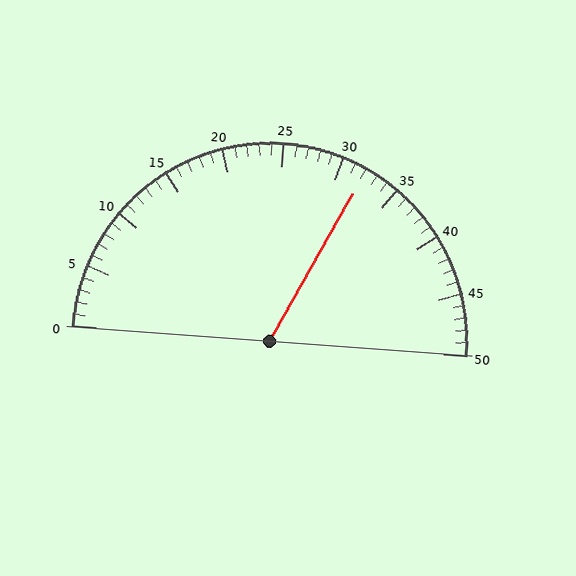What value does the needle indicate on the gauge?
The needle indicates approximately 32.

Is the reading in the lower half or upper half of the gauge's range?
The reading is in the upper half of the range (0 to 50).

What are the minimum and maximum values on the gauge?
The gauge ranges from 0 to 50.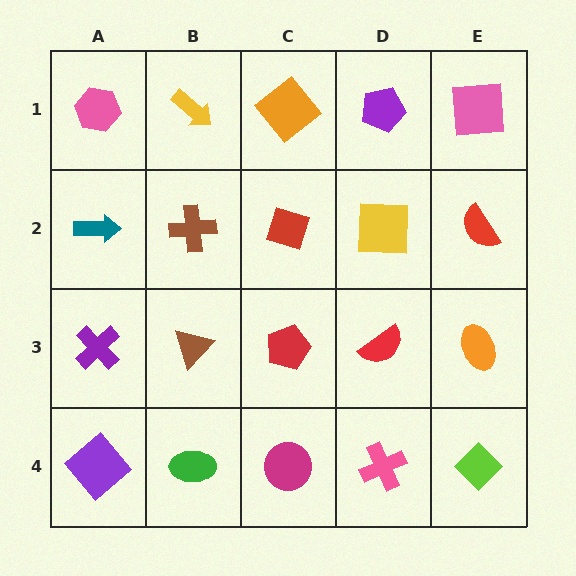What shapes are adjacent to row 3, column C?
A red diamond (row 2, column C), a magenta circle (row 4, column C), a brown triangle (row 3, column B), a red semicircle (row 3, column D).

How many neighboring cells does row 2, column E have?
3.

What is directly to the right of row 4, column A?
A green ellipse.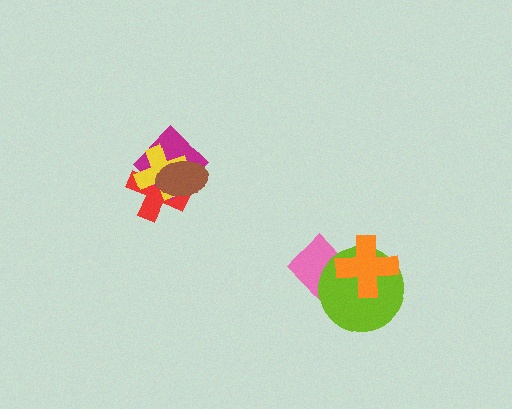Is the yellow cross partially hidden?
Yes, it is partially covered by another shape.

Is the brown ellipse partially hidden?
No, no other shape covers it.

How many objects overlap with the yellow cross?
3 objects overlap with the yellow cross.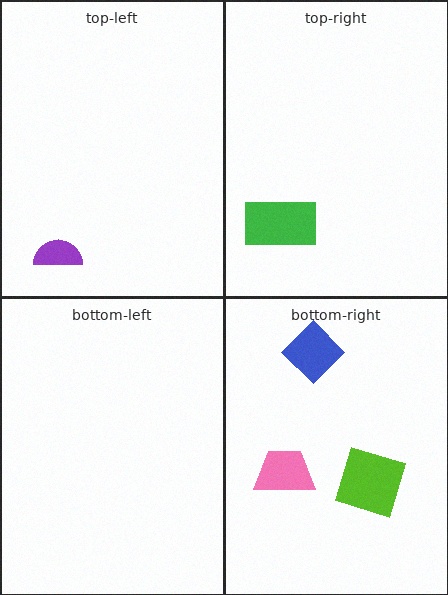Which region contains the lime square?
The bottom-right region.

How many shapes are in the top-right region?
1.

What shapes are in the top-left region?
The purple semicircle.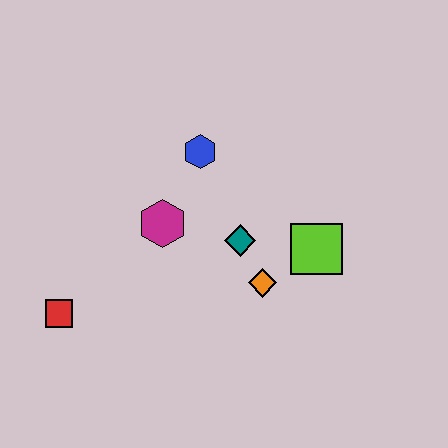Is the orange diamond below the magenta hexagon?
Yes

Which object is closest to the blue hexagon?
The magenta hexagon is closest to the blue hexagon.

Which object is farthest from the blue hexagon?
The red square is farthest from the blue hexagon.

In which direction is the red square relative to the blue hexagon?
The red square is below the blue hexagon.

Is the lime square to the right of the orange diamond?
Yes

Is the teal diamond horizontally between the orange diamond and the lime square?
No